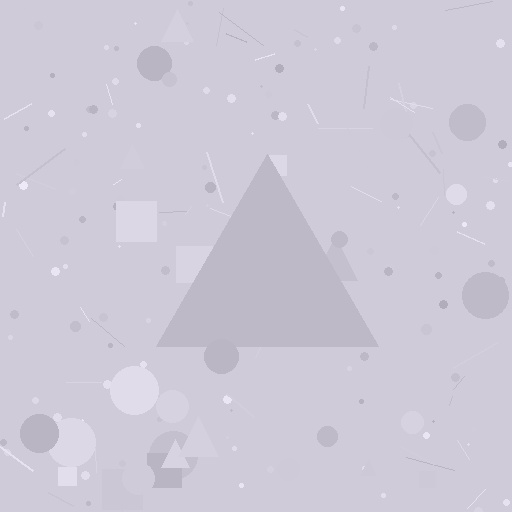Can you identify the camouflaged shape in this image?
The camouflaged shape is a triangle.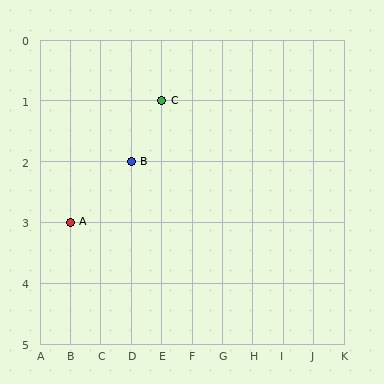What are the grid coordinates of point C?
Point C is at grid coordinates (E, 1).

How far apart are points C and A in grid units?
Points C and A are 3 columns and 2 rows apart (about 3.6 grid units diagonally).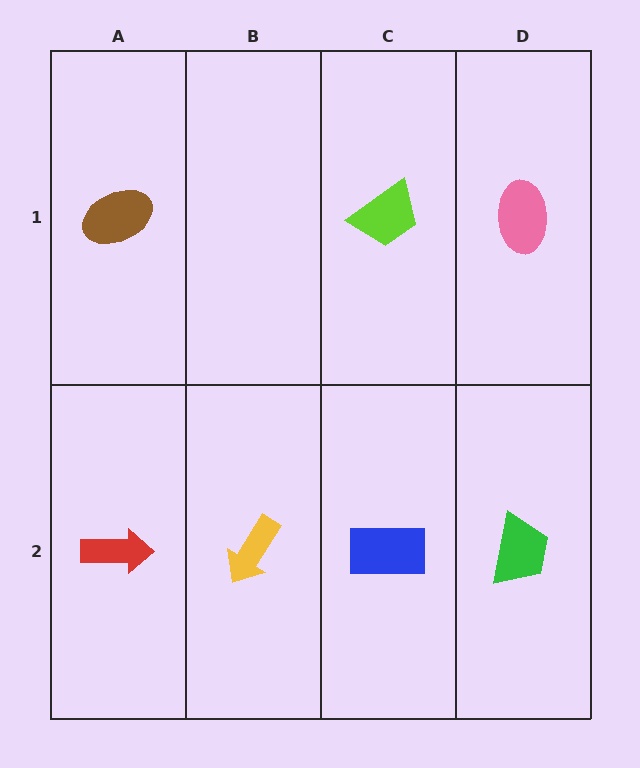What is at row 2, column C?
A blue rectangle.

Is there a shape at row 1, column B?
No, that cell is empty.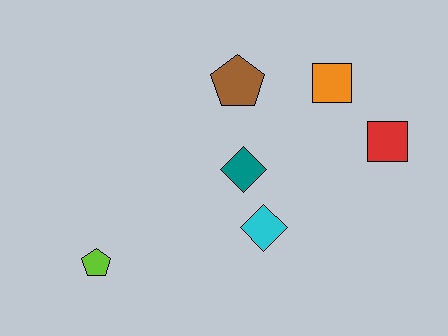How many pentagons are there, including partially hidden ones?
There are 2 pentagons.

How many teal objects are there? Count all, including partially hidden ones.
There is 1 teal object.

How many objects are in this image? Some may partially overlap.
There are 6 objects.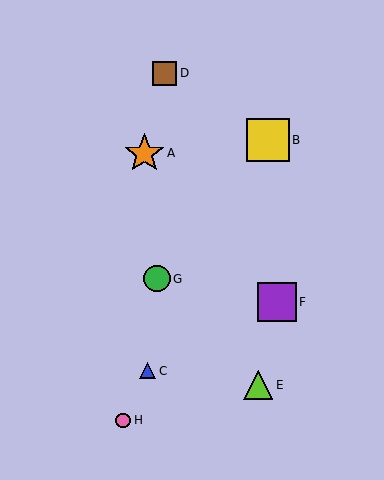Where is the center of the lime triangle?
The center of the lime triangle is at (258, 385).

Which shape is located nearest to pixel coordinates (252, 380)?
The lime triangle (labeled E) at (258, 385) is nearest to that location.